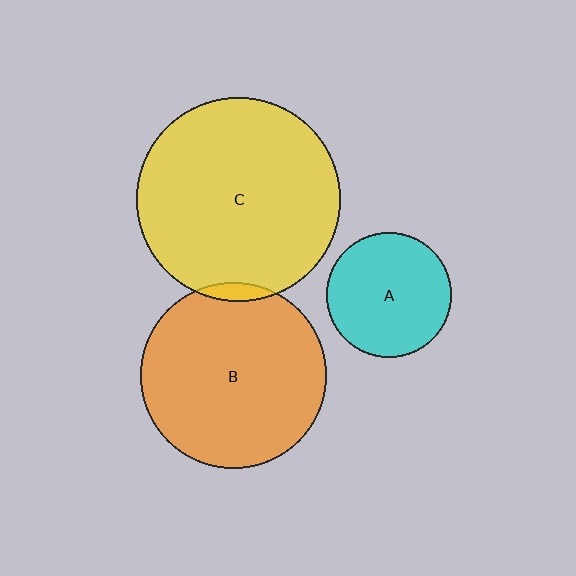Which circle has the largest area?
Circle C (yellow).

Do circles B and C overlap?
Yes.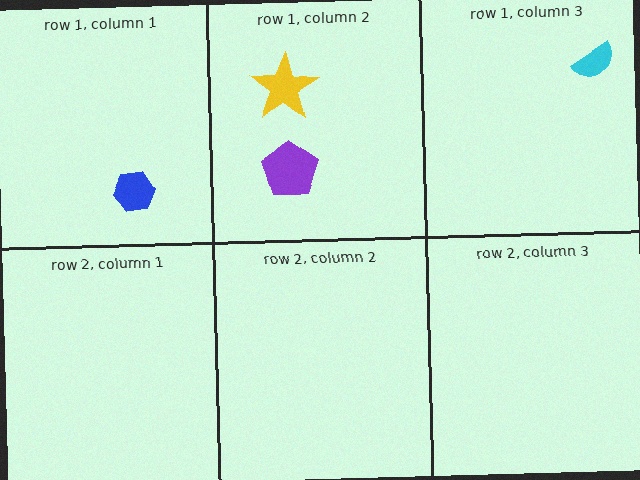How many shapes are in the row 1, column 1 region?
1.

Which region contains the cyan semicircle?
The row 1, column 3 region.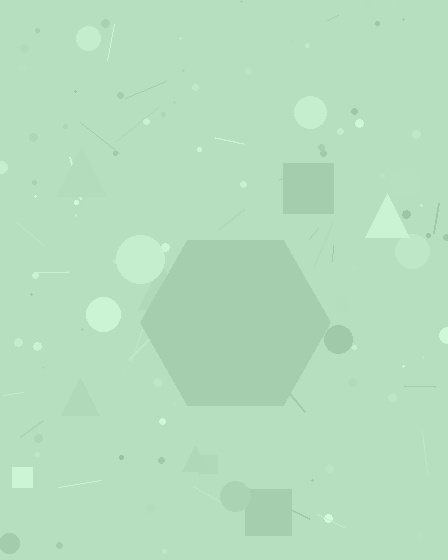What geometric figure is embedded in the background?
A hexagon is embedded in the background.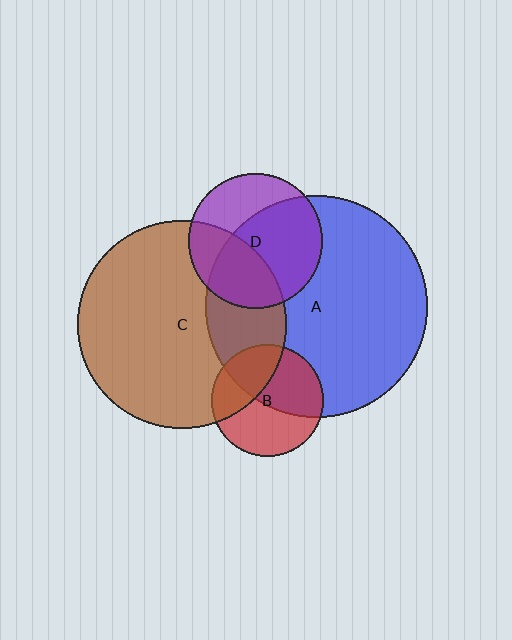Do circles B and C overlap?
Yes.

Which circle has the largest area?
Circle A (blue).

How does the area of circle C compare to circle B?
Approximately 3.5 times.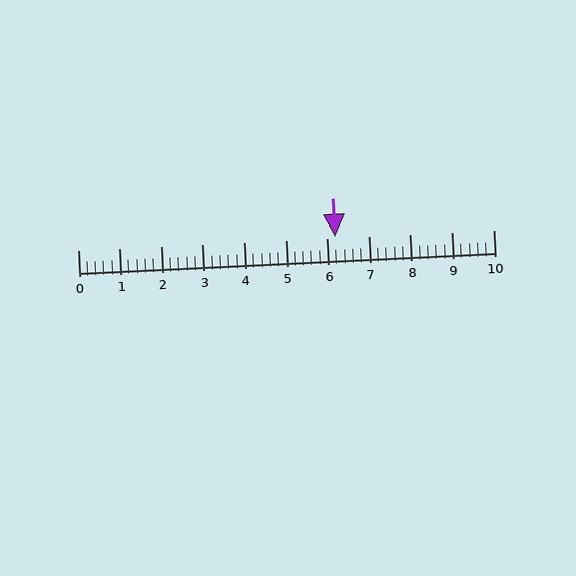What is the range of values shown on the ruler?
The ruler shows values from 0 to 10.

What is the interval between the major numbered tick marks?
The major tick marks are spaced 1 units apart.